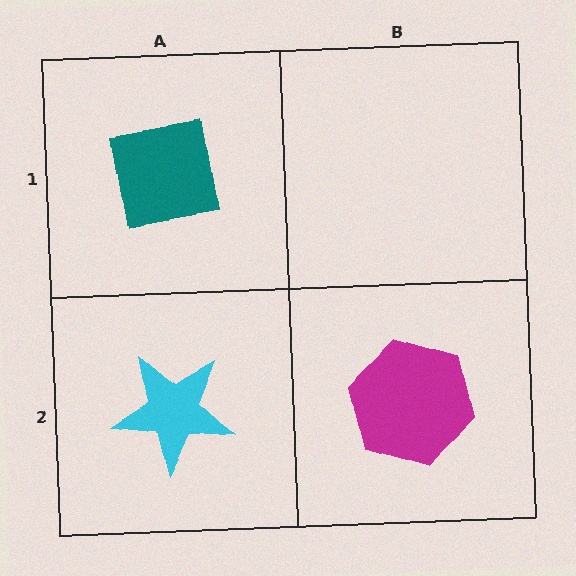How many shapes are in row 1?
1 shape.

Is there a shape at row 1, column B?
No, that cell is empty.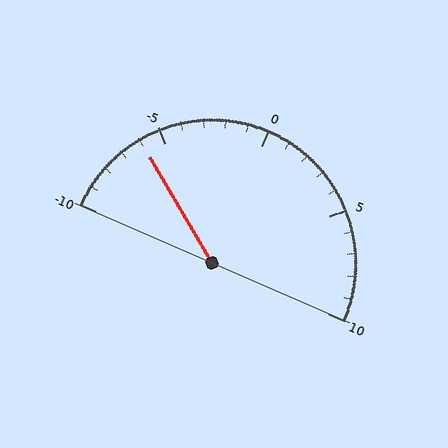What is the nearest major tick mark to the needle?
The nearest major tick mark is -5.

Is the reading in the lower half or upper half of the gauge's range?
The reading is in the lower half of the range (-10 to 10).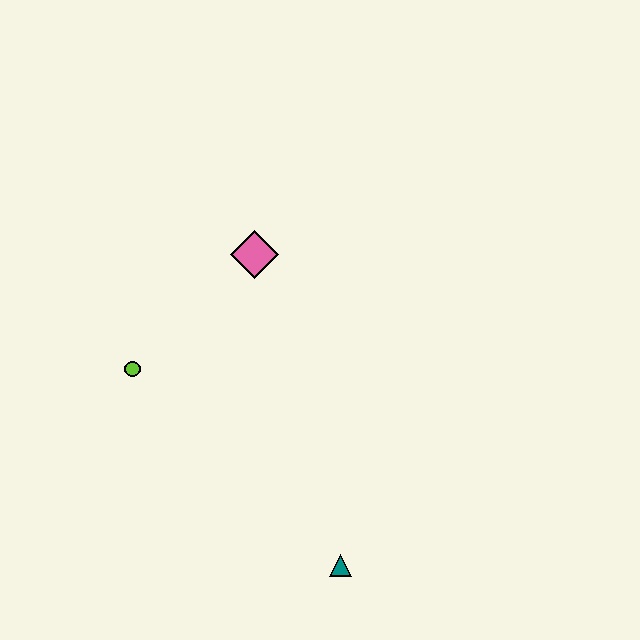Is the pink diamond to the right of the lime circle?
Yes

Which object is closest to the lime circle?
The pink diamond is closest to the lime circle.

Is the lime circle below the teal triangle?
No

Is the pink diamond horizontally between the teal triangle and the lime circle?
Yes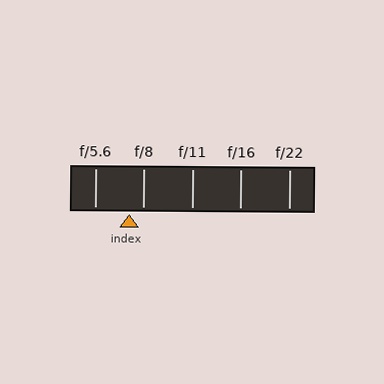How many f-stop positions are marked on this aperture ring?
There are 5 f-stop positions marked.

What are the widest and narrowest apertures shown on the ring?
The widest aperture shown is f/5.6 and the narrowest is f/22.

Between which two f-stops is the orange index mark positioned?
The index mark is between f/5.6 and f/8.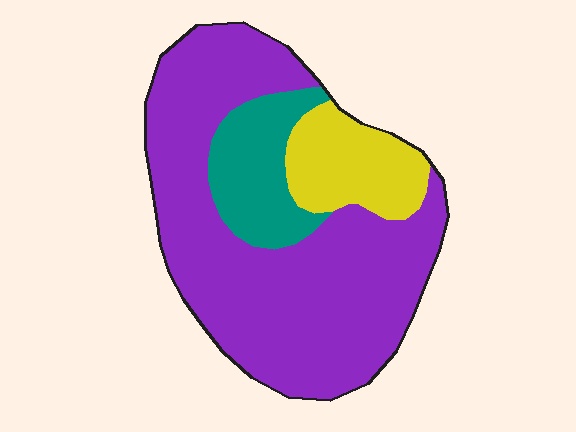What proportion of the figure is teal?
Teal takes up less than a quarter of the figure.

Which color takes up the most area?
Purple, at roughly 70%.